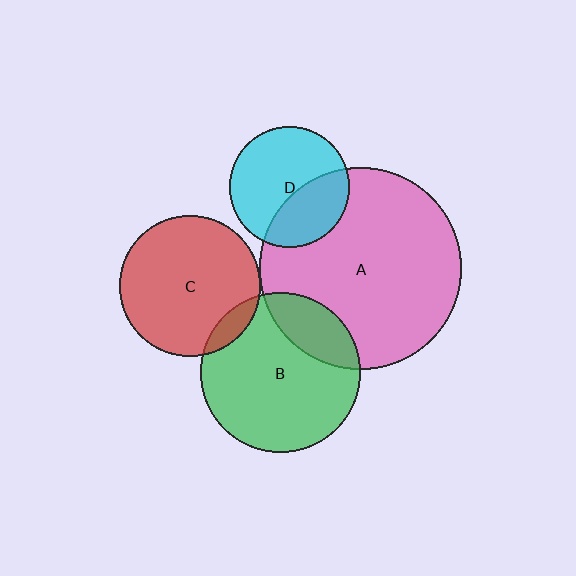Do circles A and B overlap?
Yes.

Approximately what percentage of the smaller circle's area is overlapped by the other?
Approximately 20%.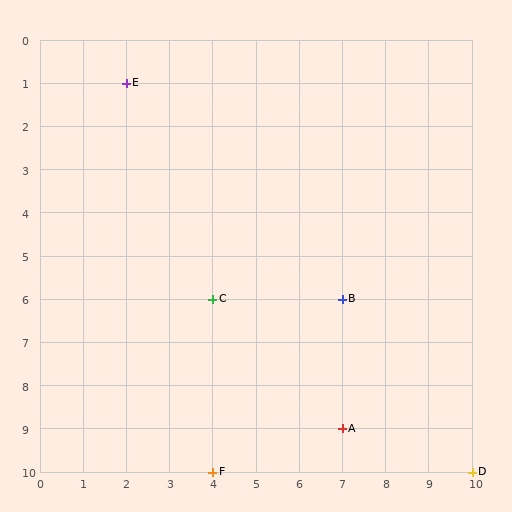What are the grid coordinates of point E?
Point E is at grid coordinates (2, 1).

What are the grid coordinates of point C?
Point C is at grid coordinates (4, 6).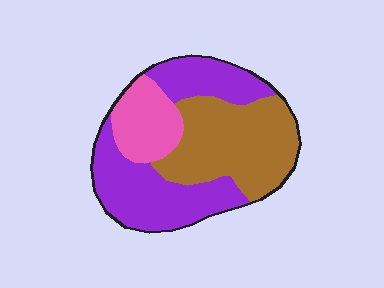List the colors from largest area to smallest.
From largest to smallest: purple, brown, pink.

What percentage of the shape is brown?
Brown covers roughly 40% of the shape.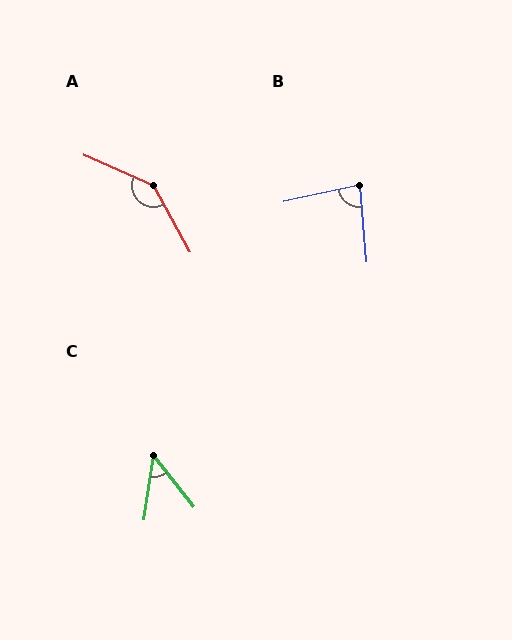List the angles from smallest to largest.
C (46°), B (83°), A (143°).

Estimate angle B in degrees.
Approximately 83 degrees.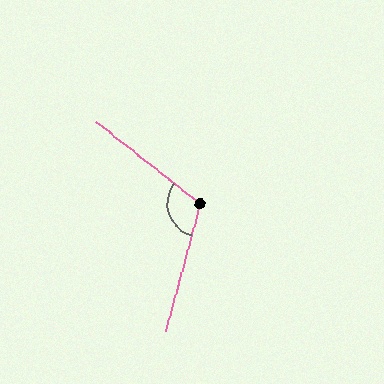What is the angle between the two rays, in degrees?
Approximately 113 degrees.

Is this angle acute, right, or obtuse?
It is obtuse.